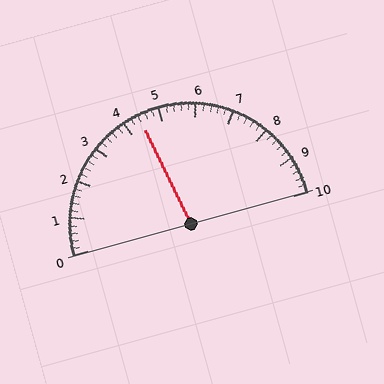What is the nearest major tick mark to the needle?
The nearest major tick mark is 4.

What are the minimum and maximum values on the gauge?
The gauge ranges from 0 to 10.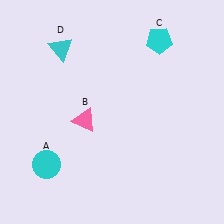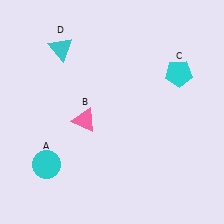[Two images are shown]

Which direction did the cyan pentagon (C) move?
The cyan pentagon (C) moved down.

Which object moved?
The cyan pentagon (C) moved down.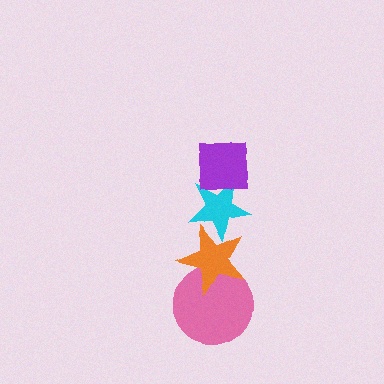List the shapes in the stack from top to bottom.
From top to bottom: the purple square, the cyan star, the orange star, the pink circle.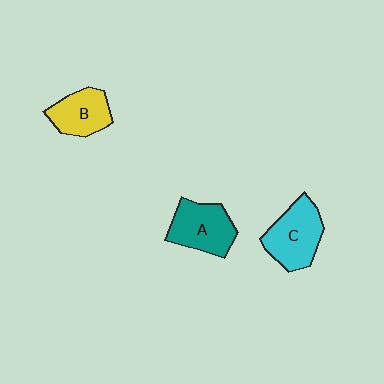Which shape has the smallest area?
Shape B (yellow).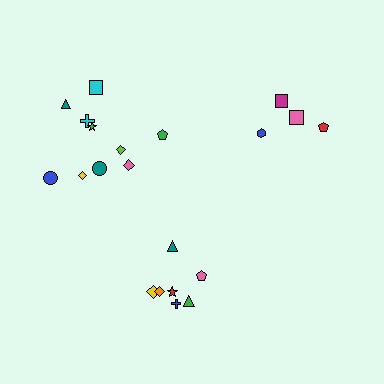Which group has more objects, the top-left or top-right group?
The top-left group.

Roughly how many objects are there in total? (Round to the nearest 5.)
Roughly 20 objects in total.